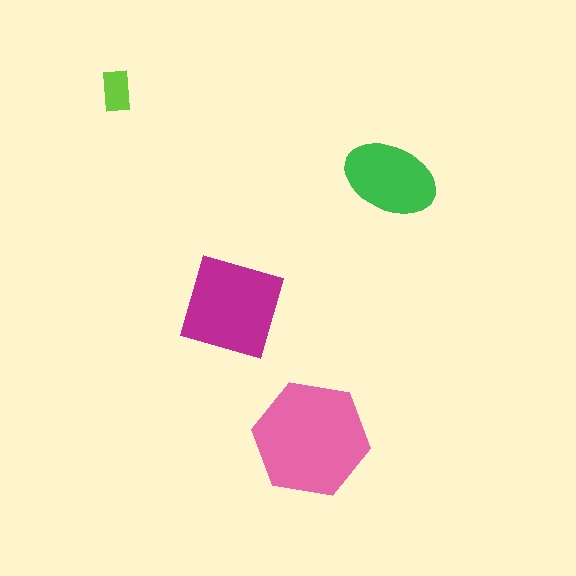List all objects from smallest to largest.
The lime rectangle, the green ellipse, the magenta diamond, the pink hexagon.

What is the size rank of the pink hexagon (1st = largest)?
1st.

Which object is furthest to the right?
The green ellipse is rightmost.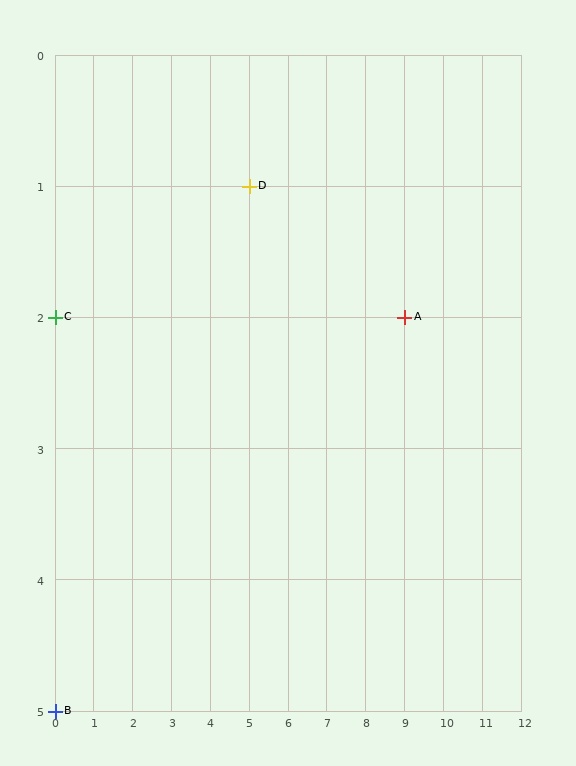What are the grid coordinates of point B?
Point B is at grid coordinates (0, 5).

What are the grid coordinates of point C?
Point C is at grid coordinates (0, 2).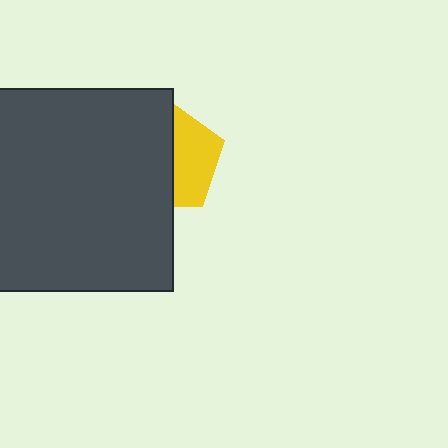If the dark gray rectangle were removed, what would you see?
You would see the complete yellow pentagon.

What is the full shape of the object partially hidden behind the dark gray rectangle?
The partially hidden object is a yellow pentagon.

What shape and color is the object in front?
The object in front is a dark gray rectangle.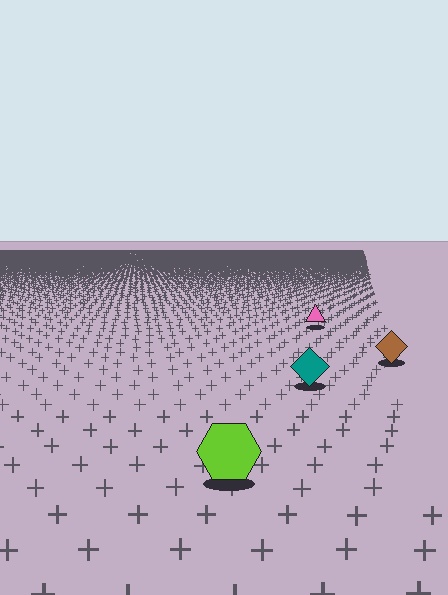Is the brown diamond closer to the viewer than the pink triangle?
Yes. The brown diamond is closer — you can tell from the texture gradient: the ground texture is coarser near it.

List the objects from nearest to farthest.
From nearest to farthest: the lime hexagon, the teal diamond, the brown diamond, the pink triangle.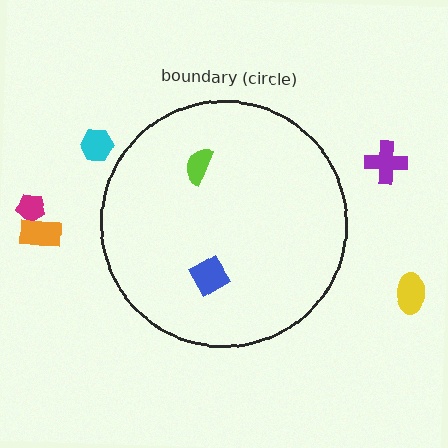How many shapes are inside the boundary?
2 inside, 5 outside.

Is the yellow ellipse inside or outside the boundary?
Outside.